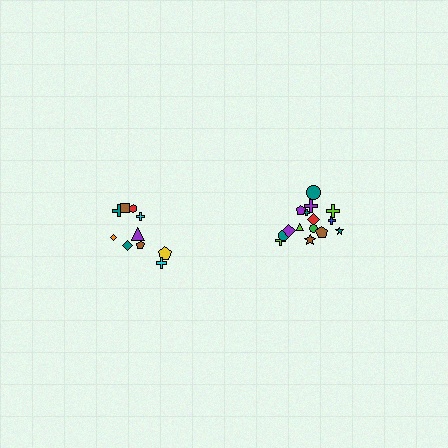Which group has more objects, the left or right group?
The right group.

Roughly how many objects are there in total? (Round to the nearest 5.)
Roughly 25 objects in total.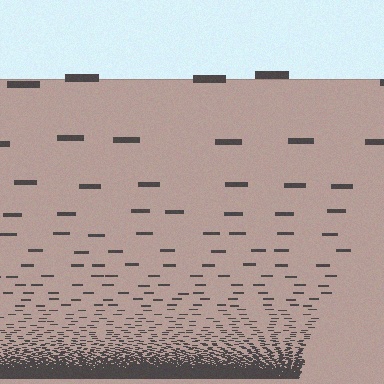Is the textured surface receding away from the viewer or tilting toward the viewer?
The surface appears to tilt toward the viewer. Texture elements get larger and sparser toward the top.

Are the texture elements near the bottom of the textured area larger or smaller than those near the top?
Smaller. The gradient is inverted — elements near the bottom are smaller and denser.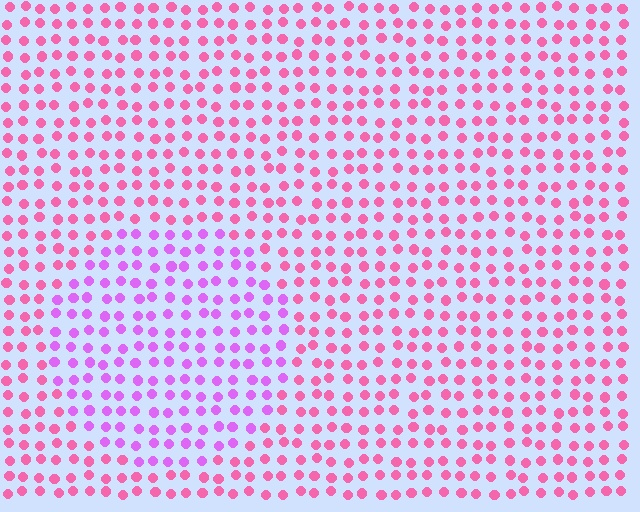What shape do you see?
I see a circle.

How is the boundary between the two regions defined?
The boundary is defined purely by a slight shift in hue (about 40 degrees). Spacing, size, and orientation are identical on both sides.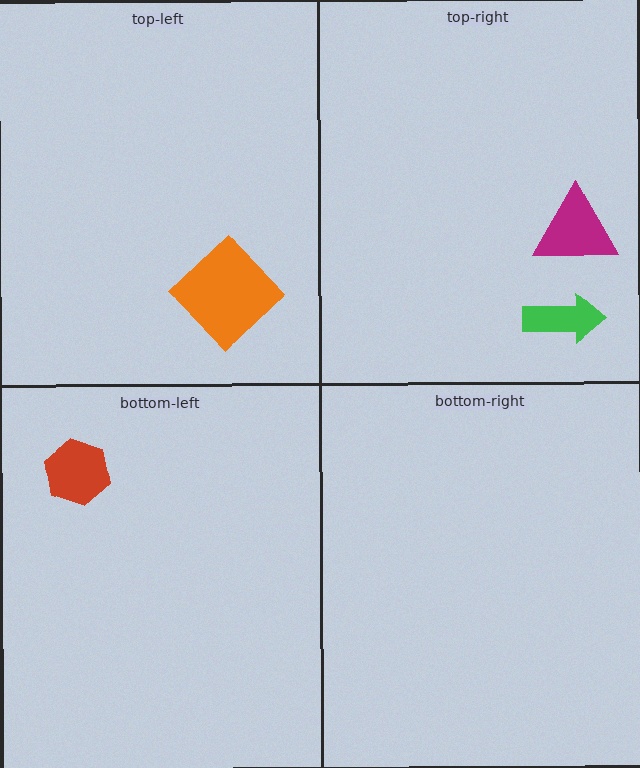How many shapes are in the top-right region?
2.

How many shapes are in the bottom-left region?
1.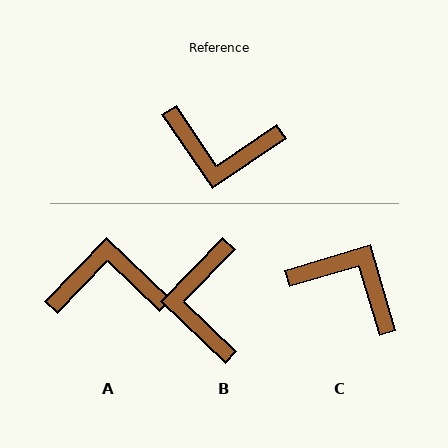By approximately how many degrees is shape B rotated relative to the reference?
Approximately 78 degrees clockwise.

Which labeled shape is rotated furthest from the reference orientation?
A, about 168 degrees away.